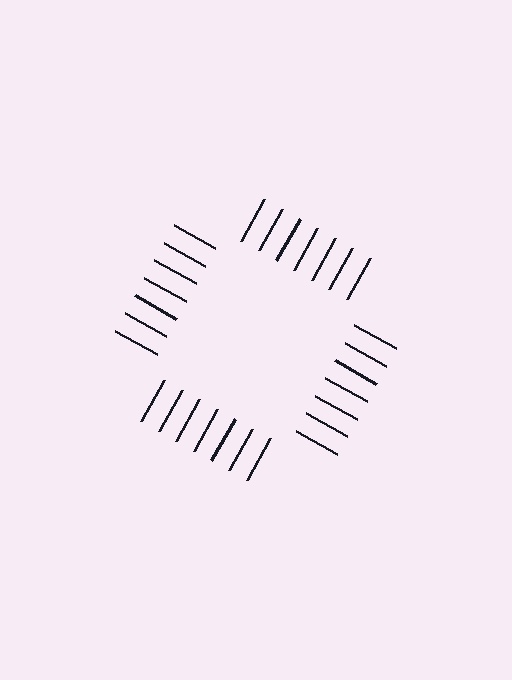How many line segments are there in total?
28 — 7 along each of the 4 edges.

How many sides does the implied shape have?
4 sides — the line-ends trace a square.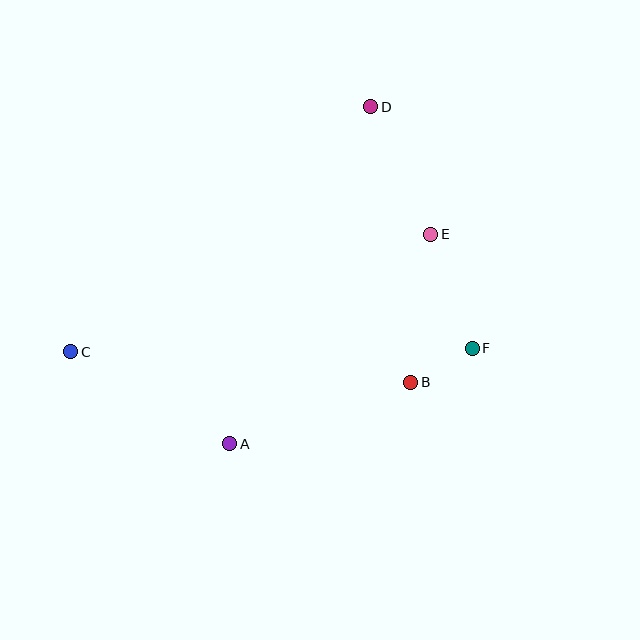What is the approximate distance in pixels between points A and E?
The distance between A and E is approximately 290 pixels.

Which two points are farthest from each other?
Points C and F are farthest from each other.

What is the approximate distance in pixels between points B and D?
The distance between B and D is approximately 278 pixels.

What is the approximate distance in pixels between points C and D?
The distance between C and D is approximately 387 pixels.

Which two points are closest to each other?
Points B and F are closest to each other.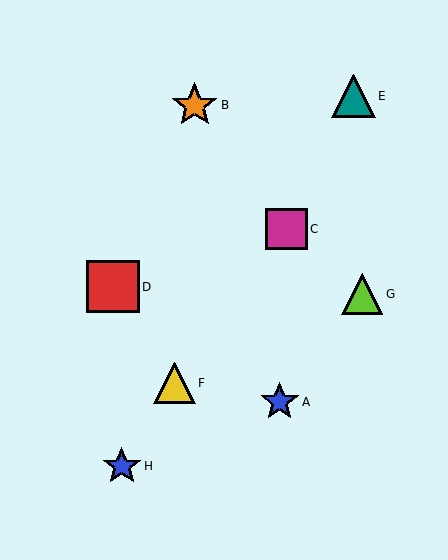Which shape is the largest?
The red square (labeled D) is the largest.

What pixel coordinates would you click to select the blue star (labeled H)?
Click at (122, 466) to select the blue star H.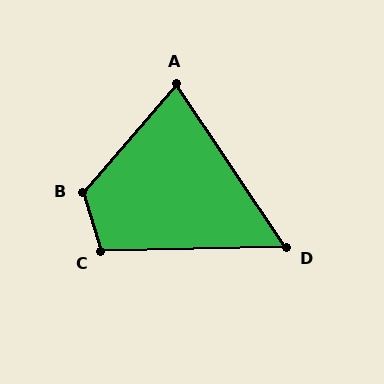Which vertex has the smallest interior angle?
D, at approximately 58 degrees.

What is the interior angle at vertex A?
Approximately 75 degrees (acute).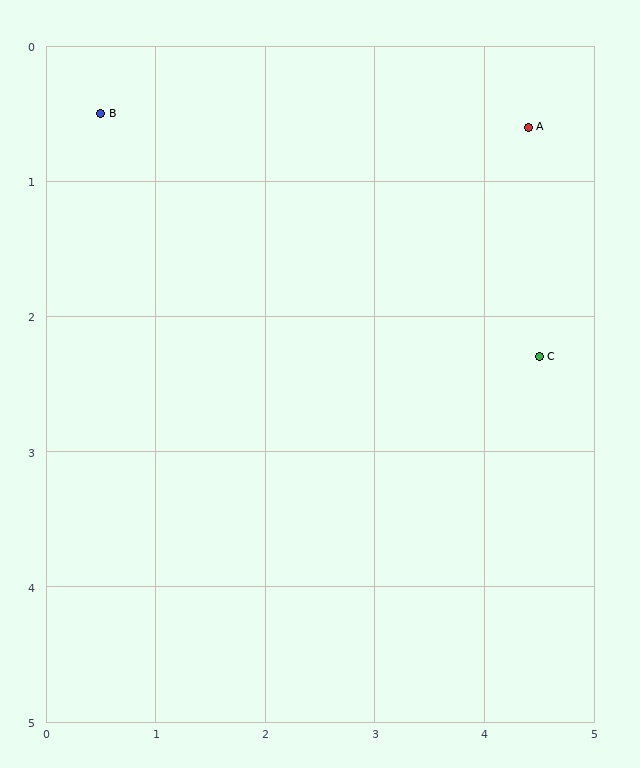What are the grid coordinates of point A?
Point A is at approximately (4.4, 0.6).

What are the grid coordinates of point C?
Point C is at approximately (4.5, 2.3).